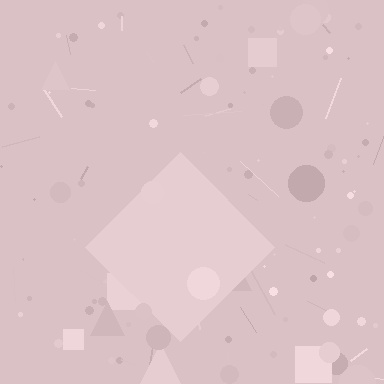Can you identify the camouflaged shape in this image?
The camouflaged shape is a diamond.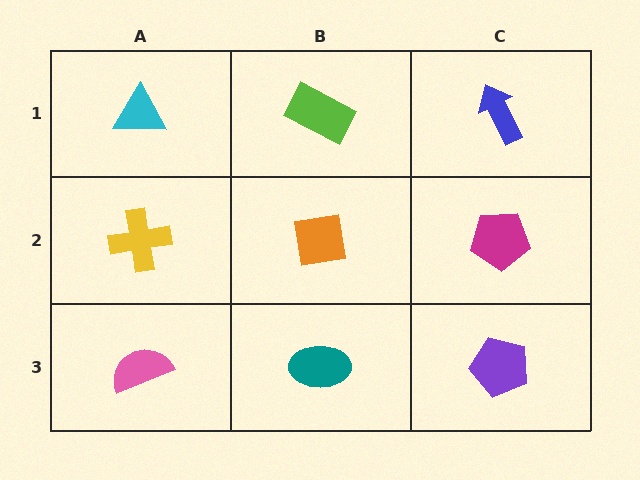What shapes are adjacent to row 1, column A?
A yellow cross (row 2, column A), a lime rectangle (row 1, column B).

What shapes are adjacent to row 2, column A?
A cyan triangle (row 1, column A), a pink semicircle (row 3, column A), an orange square (row 2, column B).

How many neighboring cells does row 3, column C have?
2.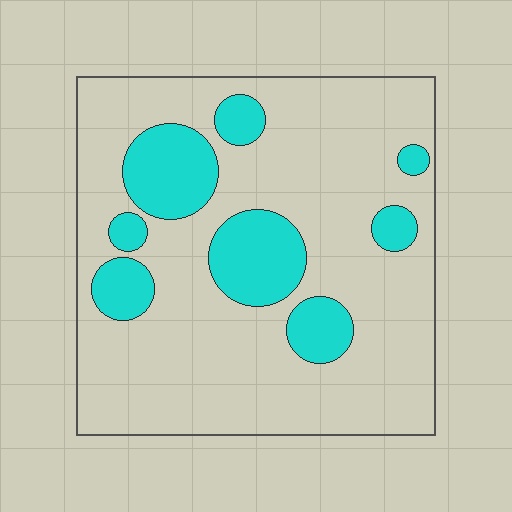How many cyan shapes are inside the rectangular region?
8.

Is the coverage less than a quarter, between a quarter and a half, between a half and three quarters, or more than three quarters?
Less than a quarter.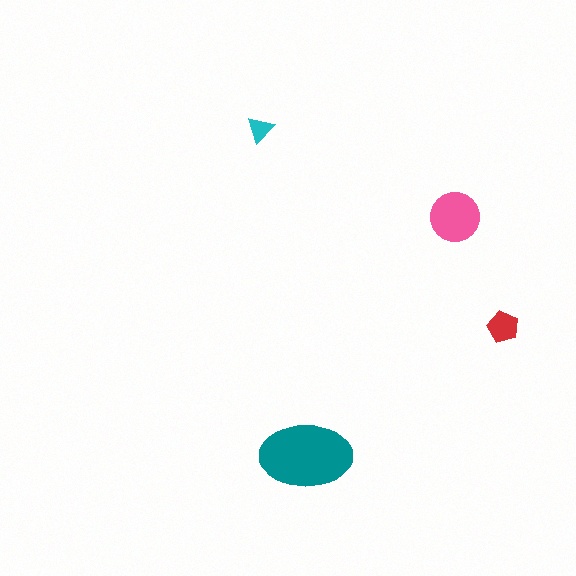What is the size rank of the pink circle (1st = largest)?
2nd.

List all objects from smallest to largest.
The cyan triangle, the red pentagon, the pink circle, the teal ellipse.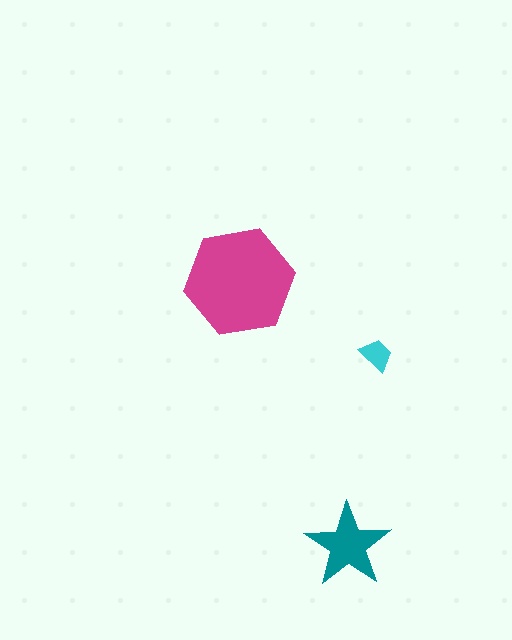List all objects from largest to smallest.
The magenta hexagon, the teal star, the cyan trapezoid.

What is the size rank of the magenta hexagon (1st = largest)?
1st.